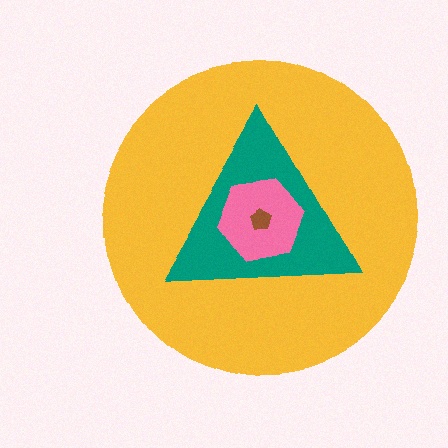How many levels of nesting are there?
4.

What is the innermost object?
The brown pentagon.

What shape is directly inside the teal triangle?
The pink hexagon.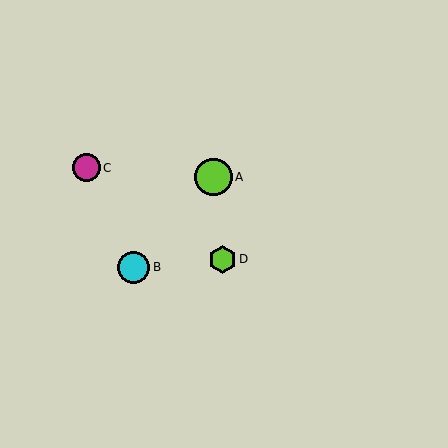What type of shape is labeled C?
Shape C is a magenta circle.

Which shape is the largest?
The lime circle (labeled A) is the largest.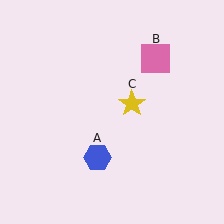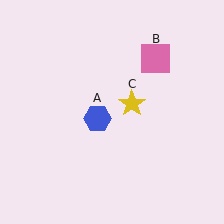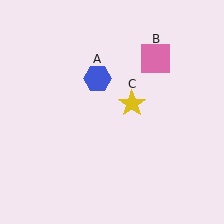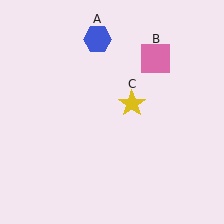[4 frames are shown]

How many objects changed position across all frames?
1 object changed position: blue hexagon (object A).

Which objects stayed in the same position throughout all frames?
Pink square (object B) and yellow star (object C) remained stationary.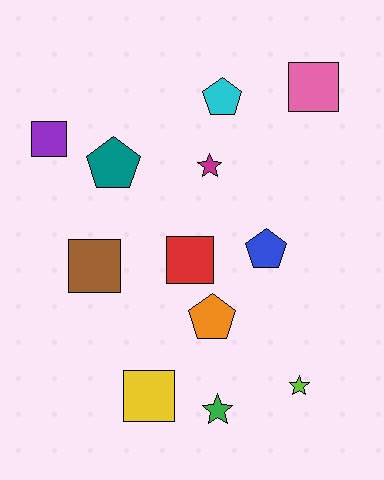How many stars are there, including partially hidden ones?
There are 3 stars.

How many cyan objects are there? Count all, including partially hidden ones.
There is 1 cyan object.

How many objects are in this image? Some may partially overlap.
There are 12 objects.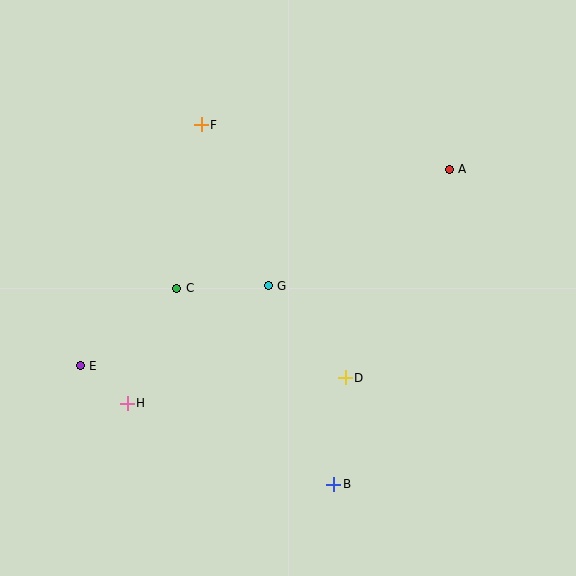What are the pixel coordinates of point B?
Point B is at (334, 484).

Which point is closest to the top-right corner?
Point A is closest to the top-right corner.